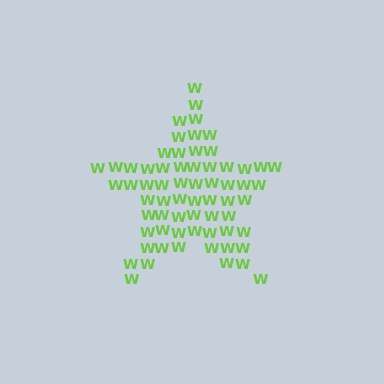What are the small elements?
The small elements are letter W's.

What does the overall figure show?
The overall figure shows a star.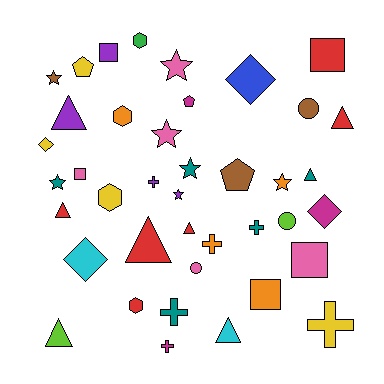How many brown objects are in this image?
There are 3 brown objects.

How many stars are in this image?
There are 7 stars.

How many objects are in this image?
There are 40 objects.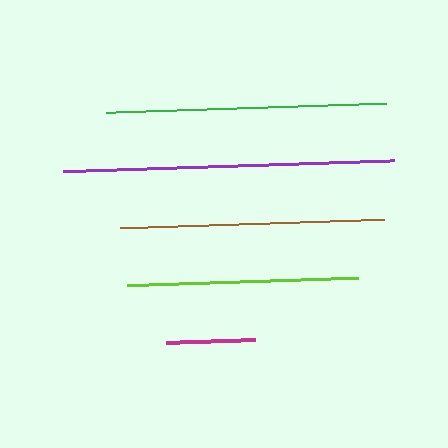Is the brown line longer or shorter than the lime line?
The brown line is longer than the lime line.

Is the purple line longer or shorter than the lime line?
The purple line is longer than the lime line.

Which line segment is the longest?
The purple line is the longest at approximately 331 pixels.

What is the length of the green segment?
The green segment is approximately 280 pixels long.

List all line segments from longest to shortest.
From longest to shortest: purple, green, brown, lime, magenta.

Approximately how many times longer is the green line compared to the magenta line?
The green line is approximately 3.2 times the length of the magenta line.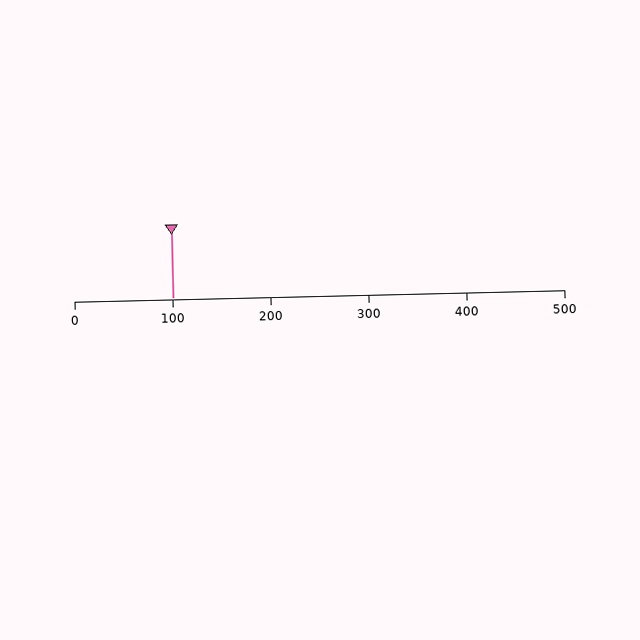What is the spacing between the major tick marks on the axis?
The major ticks are spaced 100 apart.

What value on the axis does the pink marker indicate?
The marker indicates approximately 100.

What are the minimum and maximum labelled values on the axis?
The axis runs from 0 to 500.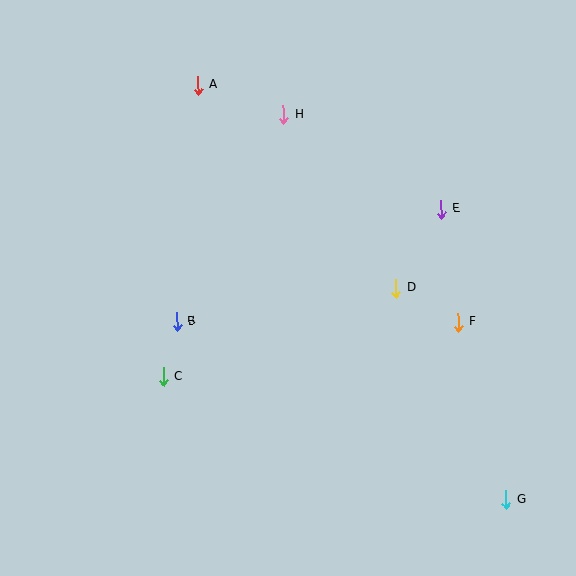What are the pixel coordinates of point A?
Point A is at (198, 85).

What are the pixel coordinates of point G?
Point G is at (506, 499).